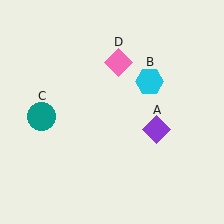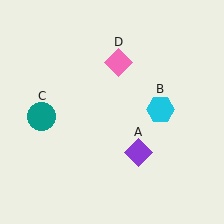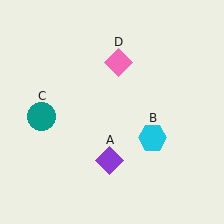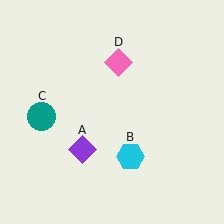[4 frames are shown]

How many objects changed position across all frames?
2 objects changed position: purple diamond (object A), cyan hexagon (object B).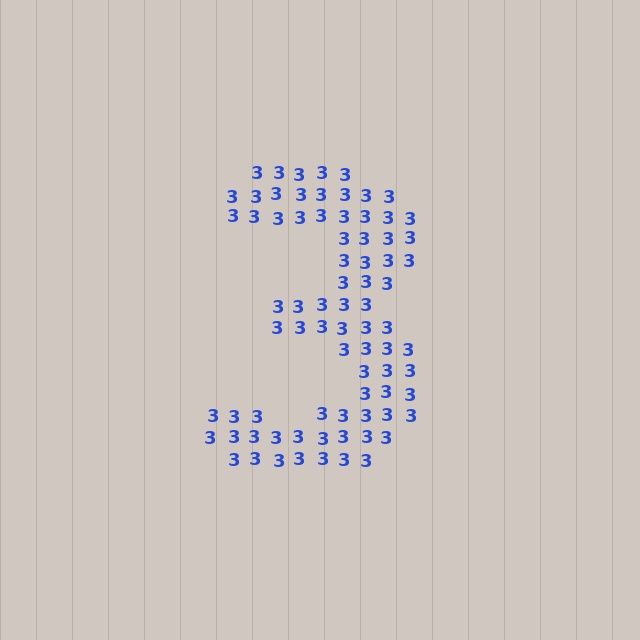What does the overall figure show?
The overall figure shows the digit 3.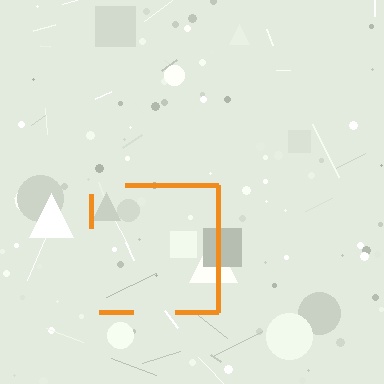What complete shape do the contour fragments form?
The contour fragments form a square.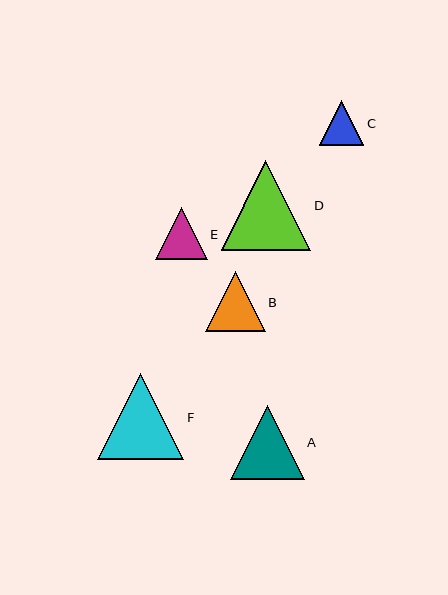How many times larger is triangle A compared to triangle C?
Triangle A is approximately 1.7 times the size of triangle C.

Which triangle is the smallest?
Triangle C is the smallest with a size of approximately 45 pixels.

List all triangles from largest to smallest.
From largest to smallest: D, F, A, B, E, C.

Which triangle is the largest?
Triangle D is the largest with a size of approximately 90 pixels.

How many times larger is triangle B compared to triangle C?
Triangle B is approximately 1.3 times the size of triangle C.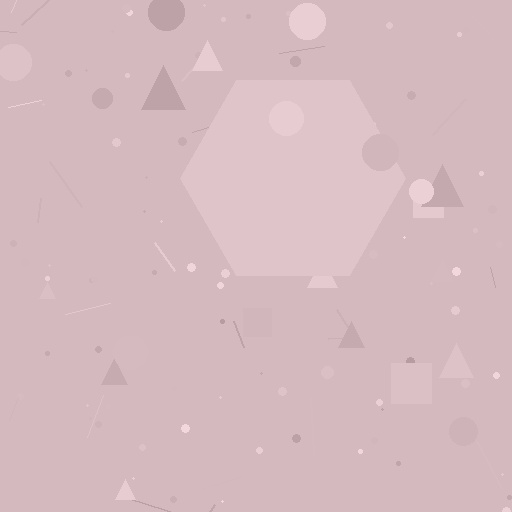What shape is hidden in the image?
A hexagon is hidden in the image.